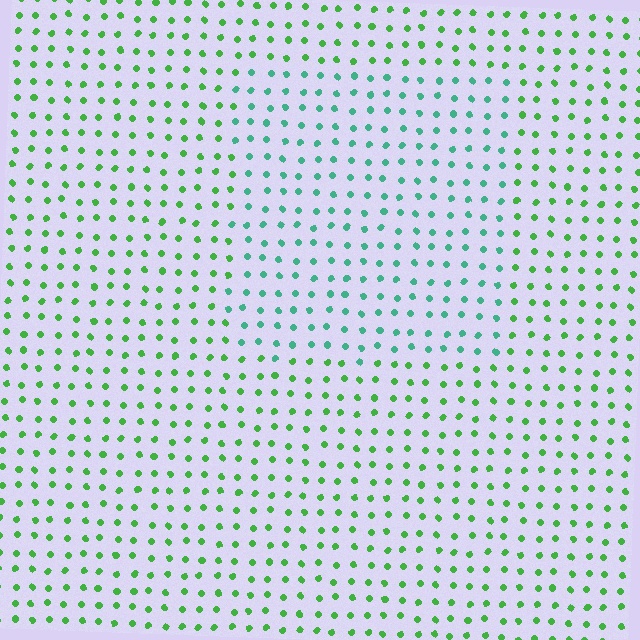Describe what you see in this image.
The image is filled with small green elements in a uniform arrangement. A rectangle-shaped region is visible where the elements are tinted to a slightly different hue, forming a subtle color boundary.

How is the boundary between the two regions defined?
The boundary is defined purely by a slight shift in hue (about 39 degrees). Spacing, size, and orientation are identical on both sides.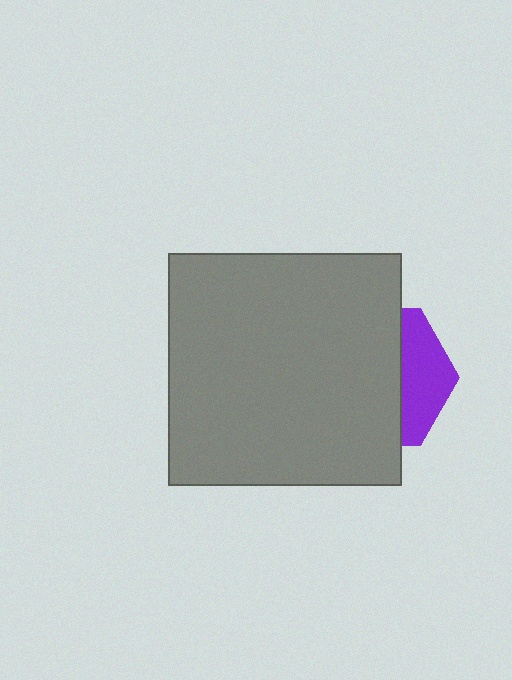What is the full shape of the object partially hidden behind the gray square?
The partially hidden object is a purple hexagon.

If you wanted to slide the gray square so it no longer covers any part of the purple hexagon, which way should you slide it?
Slide it left — that is the most direct way to separate the two shapes.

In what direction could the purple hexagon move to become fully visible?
The purple hexagon could move right. That would shift it out from behind the gray square entirely.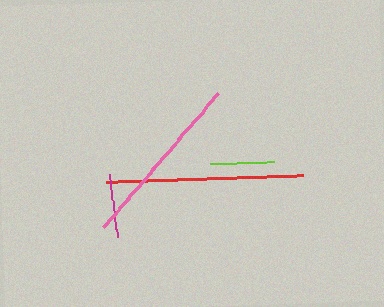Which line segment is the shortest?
The magenta line is the shortest at approximately 64 pixels.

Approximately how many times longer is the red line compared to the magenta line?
The red line is approximately 3.1 times the length of the magenta line.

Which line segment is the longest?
The red line is the longest at approximately 197 pixels.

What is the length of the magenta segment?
The magenta segment is approximately 64 pixels long.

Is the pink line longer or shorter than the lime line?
The pink line is longer than the lime line.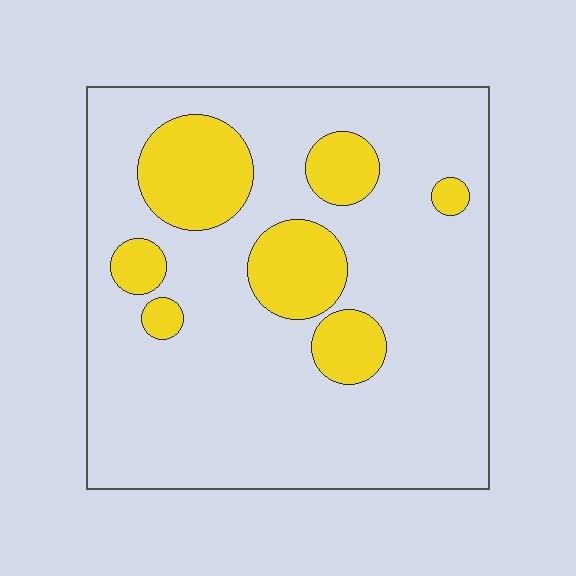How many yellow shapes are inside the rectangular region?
7.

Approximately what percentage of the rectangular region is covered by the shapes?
Approximately 20%.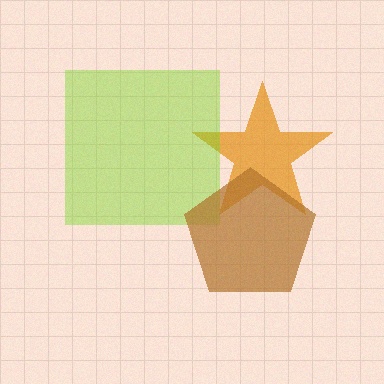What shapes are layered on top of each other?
The layered shapes are: an orange star, a lime square, a brown pentagon.